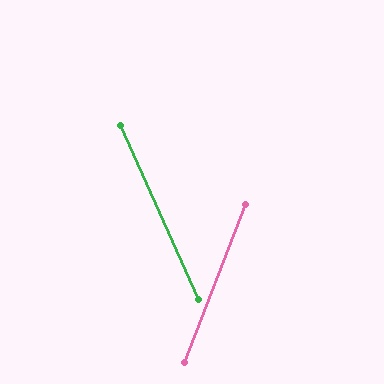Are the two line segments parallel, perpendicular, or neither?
Neither parallel nor perpendicular — they differ by about 45°.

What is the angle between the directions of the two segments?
Approximately 45 degrees.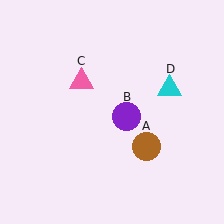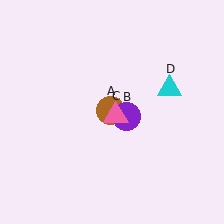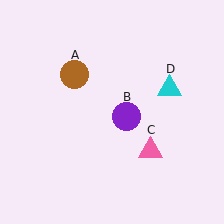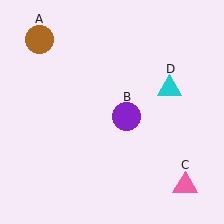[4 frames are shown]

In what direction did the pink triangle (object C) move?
The pink triangle (object C) moved down and to the right.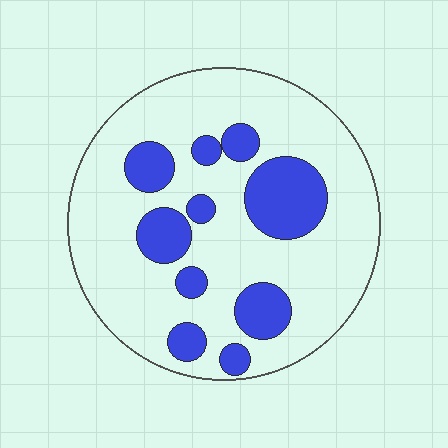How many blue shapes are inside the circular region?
10.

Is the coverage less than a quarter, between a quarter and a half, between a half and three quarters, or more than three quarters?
Less than a quarter.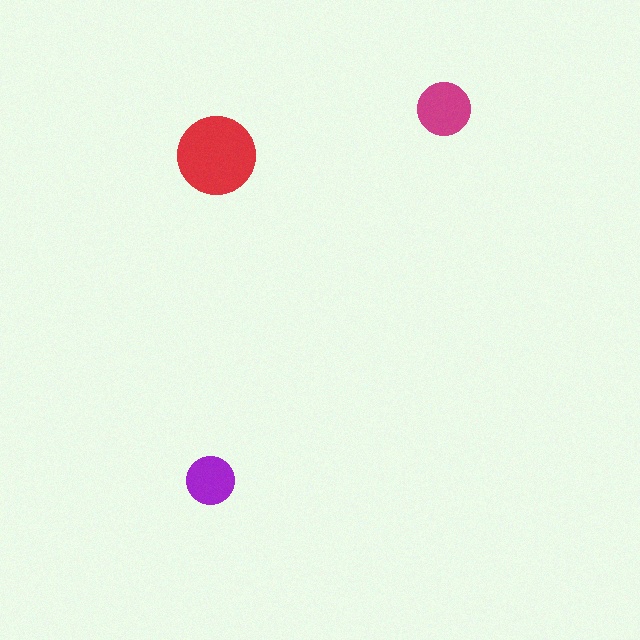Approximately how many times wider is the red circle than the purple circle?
About 1.5 times wider.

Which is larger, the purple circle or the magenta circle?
The magenta one.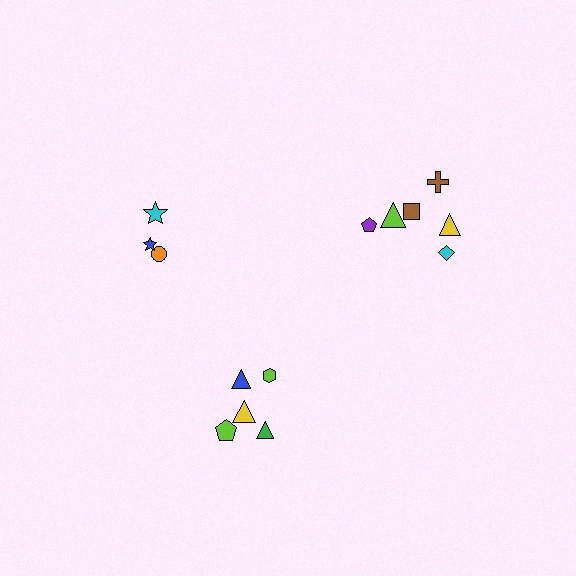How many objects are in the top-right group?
There are 6 objects.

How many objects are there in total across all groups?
There are 14 objects.